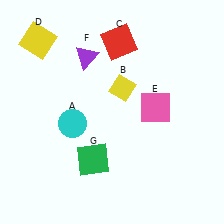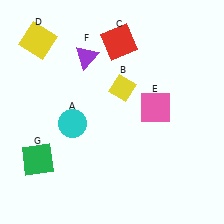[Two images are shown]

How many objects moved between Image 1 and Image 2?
1 object moved between the two images.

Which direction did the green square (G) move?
The green square (G) moved left.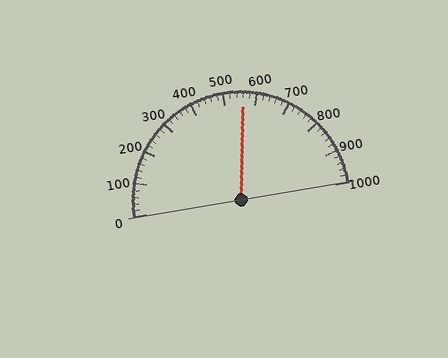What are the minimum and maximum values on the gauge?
The gauge ranges from 0 to 1000.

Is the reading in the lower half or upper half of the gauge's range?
The reading is in the upper half of the range (0 to 1000).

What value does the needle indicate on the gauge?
The needle indicates approximately 560.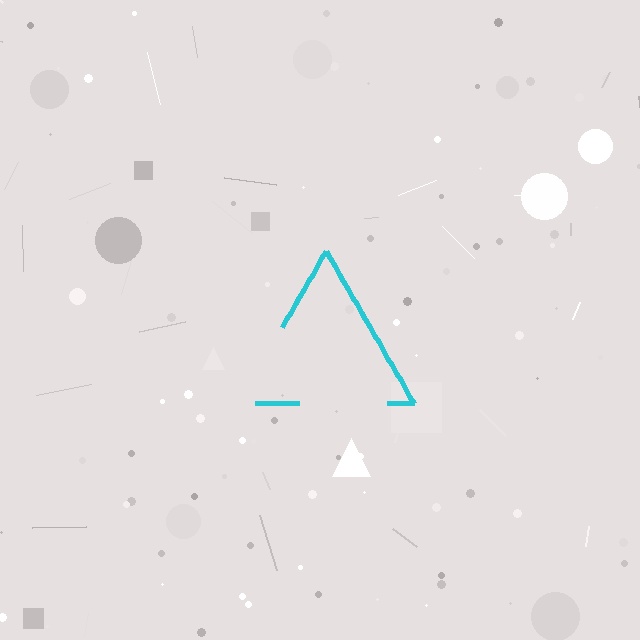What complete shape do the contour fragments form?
The contour fragments form a triangle.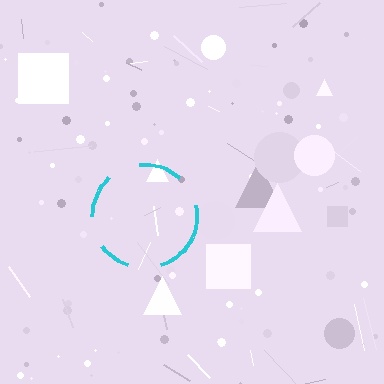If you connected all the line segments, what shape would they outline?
They would outline a circle.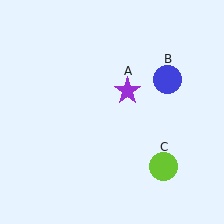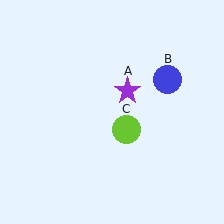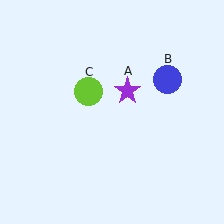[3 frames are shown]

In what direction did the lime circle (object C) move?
The lime circle (object C) moved up and to the left.